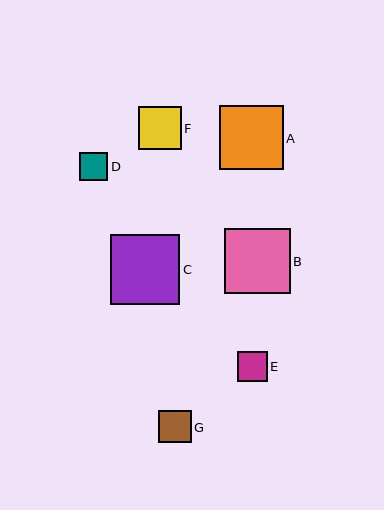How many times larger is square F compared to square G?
Square F is approximately 1.3 times the size of square G.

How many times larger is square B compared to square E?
Square B is approximately 2.2 times the size of square E.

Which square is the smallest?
Square D is the smallest with a size of approximately 29 pixels.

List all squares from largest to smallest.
From largest to smallest: C, B, A, F, G, E, D.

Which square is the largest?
Square C is the largest with a size of approximately 69 pixels.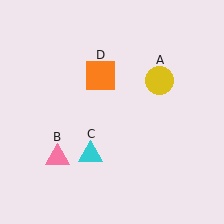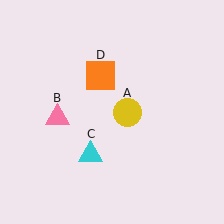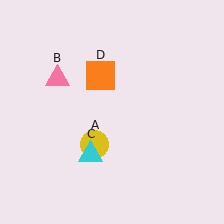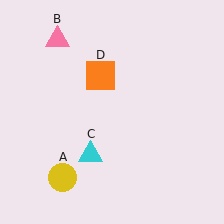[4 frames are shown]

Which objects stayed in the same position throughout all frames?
Cyan triangle (object C) and orange square (object D) remained stationary.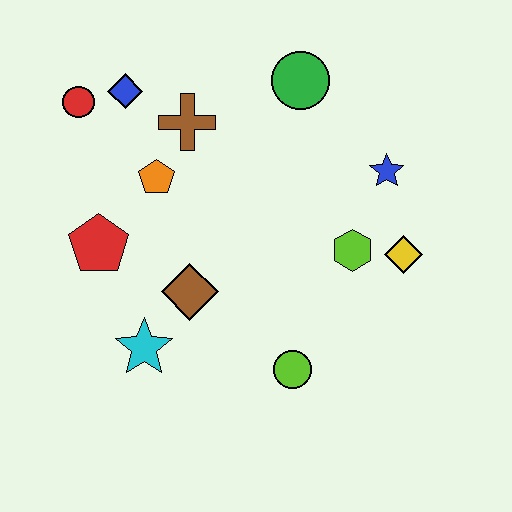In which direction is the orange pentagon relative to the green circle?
The orange pentagon is to the left of the green circle.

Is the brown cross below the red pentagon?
No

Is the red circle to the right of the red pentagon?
No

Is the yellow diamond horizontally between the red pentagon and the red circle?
No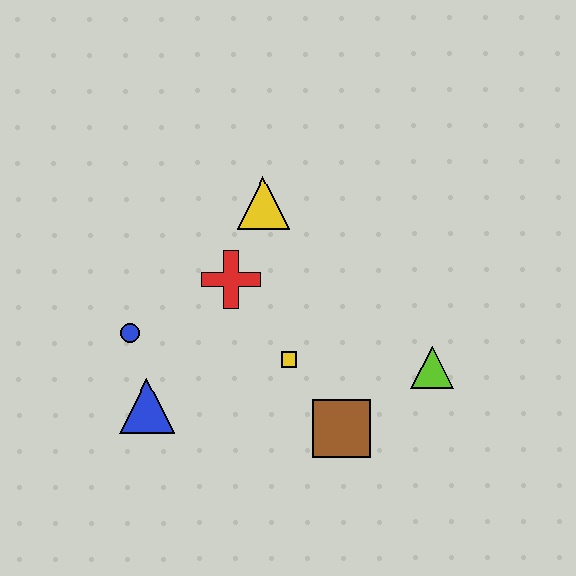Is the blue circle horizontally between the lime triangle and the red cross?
No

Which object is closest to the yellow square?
The brown square is closest to the yellow square.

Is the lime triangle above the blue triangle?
Yes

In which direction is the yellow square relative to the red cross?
The yellow square is below the red cross.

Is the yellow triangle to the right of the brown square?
No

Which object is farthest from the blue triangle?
The lime triangle is farthest from the blue triangle.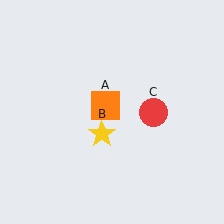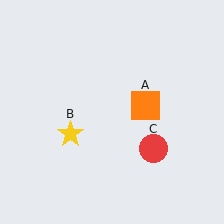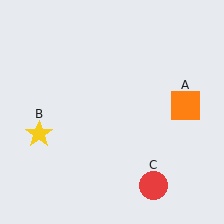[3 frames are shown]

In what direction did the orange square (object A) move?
The orange square (object A) moved right.